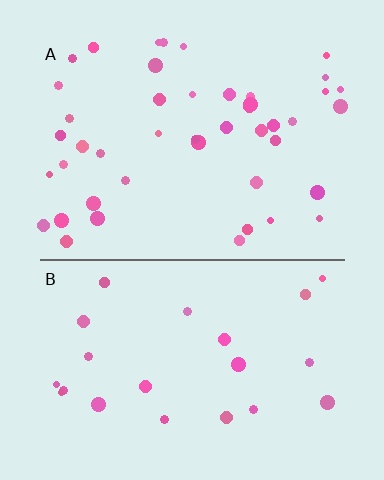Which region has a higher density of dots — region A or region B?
A (the top).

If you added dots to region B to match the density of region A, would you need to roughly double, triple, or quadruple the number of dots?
Approximately double.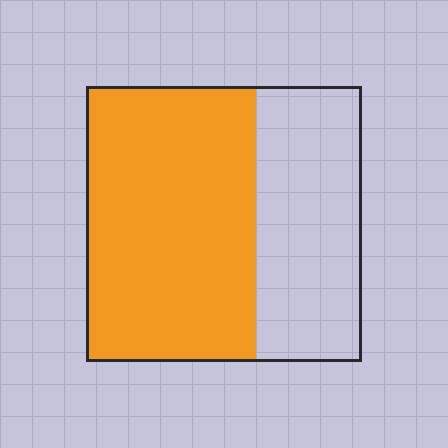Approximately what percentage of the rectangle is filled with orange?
Approximately 60%.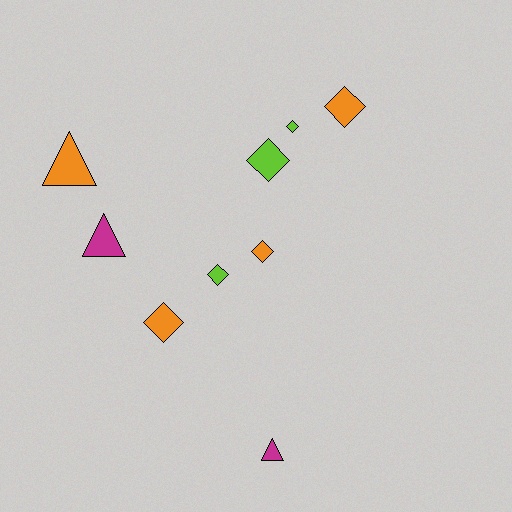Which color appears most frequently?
Orange, with 4 objects.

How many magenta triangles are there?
There are 2 magenta triangles.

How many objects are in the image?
There are 9 objects.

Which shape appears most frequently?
Diamond, with 6 objects.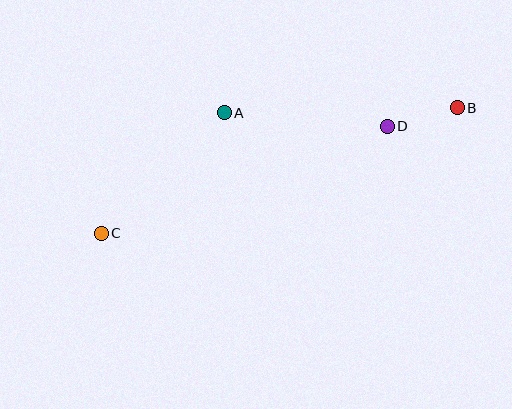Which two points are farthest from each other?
Points B and C are farthest from each other.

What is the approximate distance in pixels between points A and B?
The distance between A and B is approximately 233 pixels.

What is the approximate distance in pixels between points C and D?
The distance between C and D is approximately 305 pixels.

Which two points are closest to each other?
Points B and D are closest to each other.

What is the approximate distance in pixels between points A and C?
The distance between A and C is approximately 172 pixels.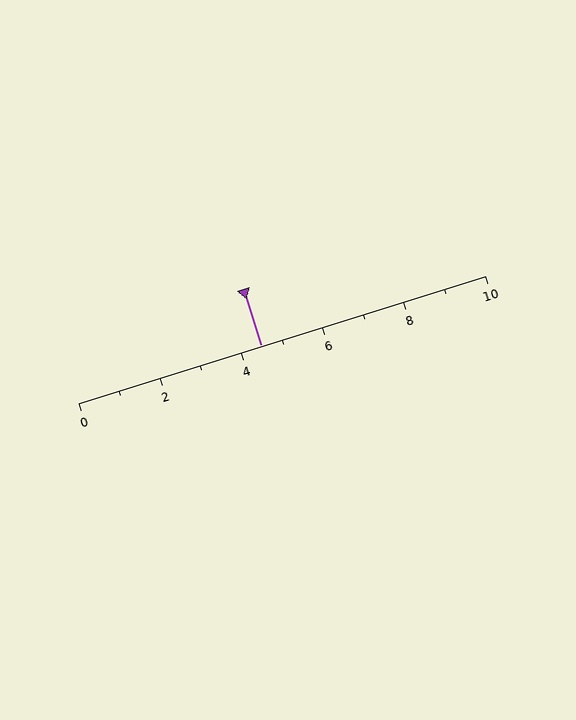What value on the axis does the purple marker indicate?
The marker indicates approximately 4.5.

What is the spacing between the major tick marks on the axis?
The major ticks are spaced 2 apart.